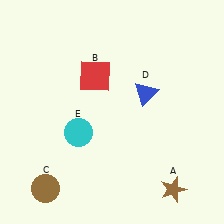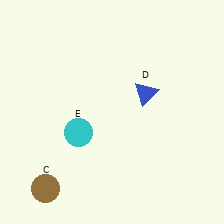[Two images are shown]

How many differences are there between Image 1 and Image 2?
There are 2 differences between the two images.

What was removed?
The red square (B), the brown star (A) were removed in Image 2.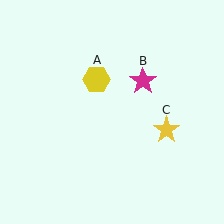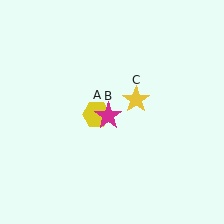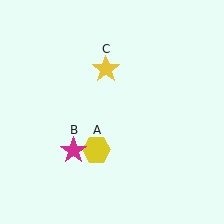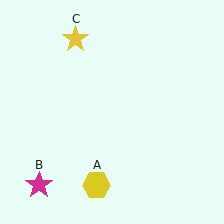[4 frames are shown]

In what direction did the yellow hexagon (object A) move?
The yellow hexagon (object A) moved down.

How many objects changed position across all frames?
3 objects changed position: yellow hexagon (object A), magenta star (object B), yellow star (object C).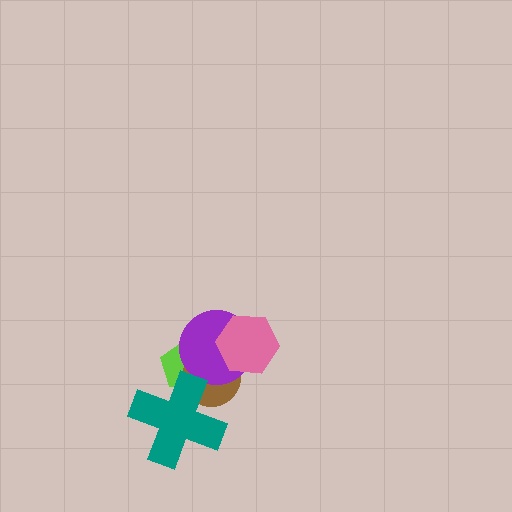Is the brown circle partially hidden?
Yes, it is partially covered by another shape.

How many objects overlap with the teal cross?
2 objects overlap with the teal cross.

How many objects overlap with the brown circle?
4 objects overlap with the brown circle.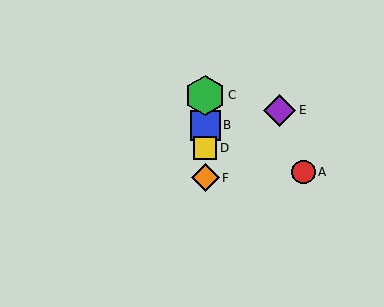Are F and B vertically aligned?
Yes, both are at x≈205.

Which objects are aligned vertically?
Objects B, C, D, F are aligned vertically.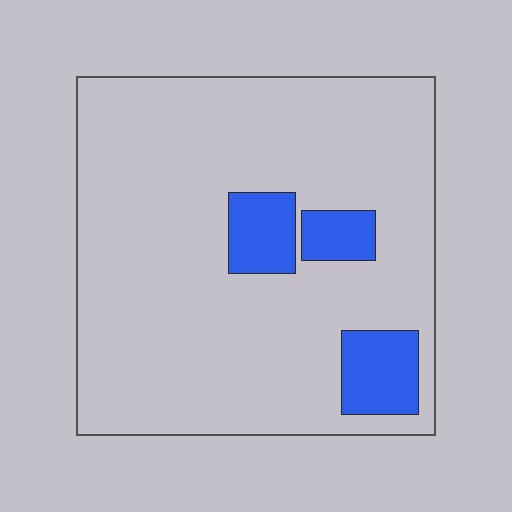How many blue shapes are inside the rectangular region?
3.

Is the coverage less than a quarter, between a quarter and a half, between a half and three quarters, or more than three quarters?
Less than a quarter.